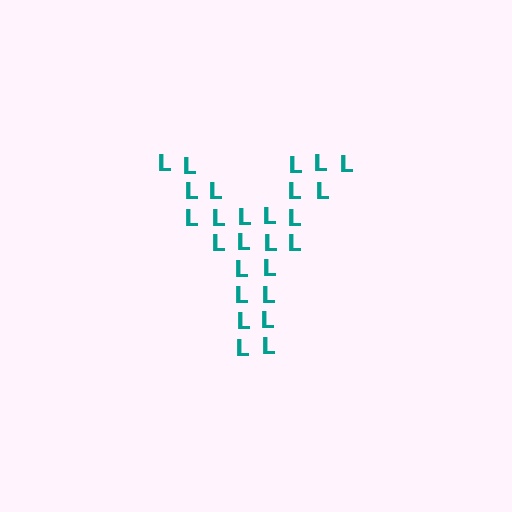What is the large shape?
The large shape is the letter Y.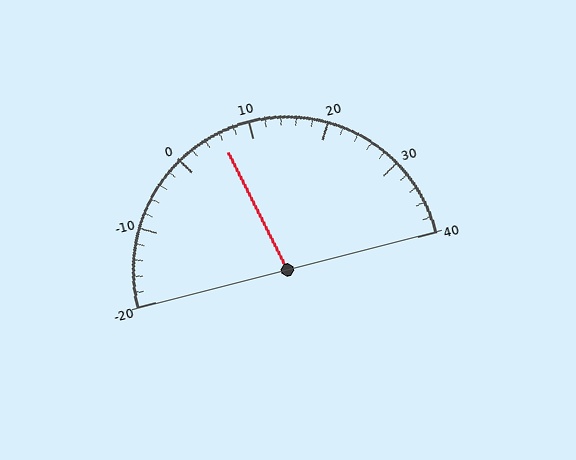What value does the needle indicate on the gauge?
The needle indicates approximately 6.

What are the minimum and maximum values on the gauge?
The gauge ranges from -20 to 40.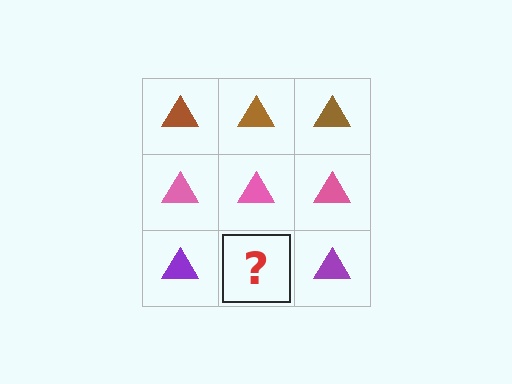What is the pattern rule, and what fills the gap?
The rule is that each row has a consistent color. The gap should be filled with a purple triangle.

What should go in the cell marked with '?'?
The missing cell should contain a purple triangle.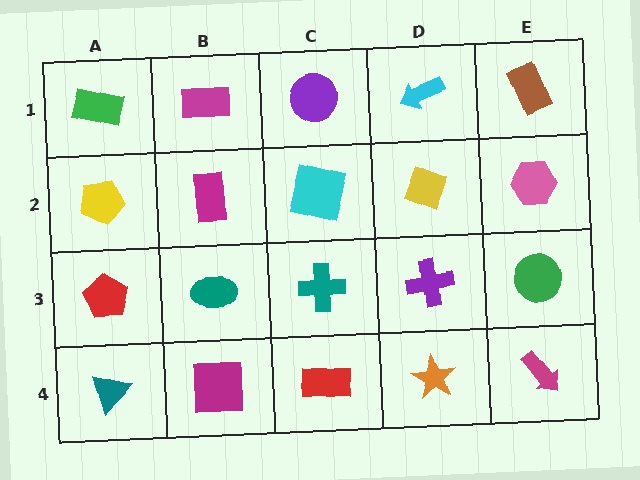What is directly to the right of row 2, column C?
A yellow diamond.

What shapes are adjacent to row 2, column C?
A purple circle (row 1, column C), a teal cross (row 3, column C), a magenta rectangle (row 2, column B), a yellow diamond (row 2, column D).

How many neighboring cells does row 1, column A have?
2.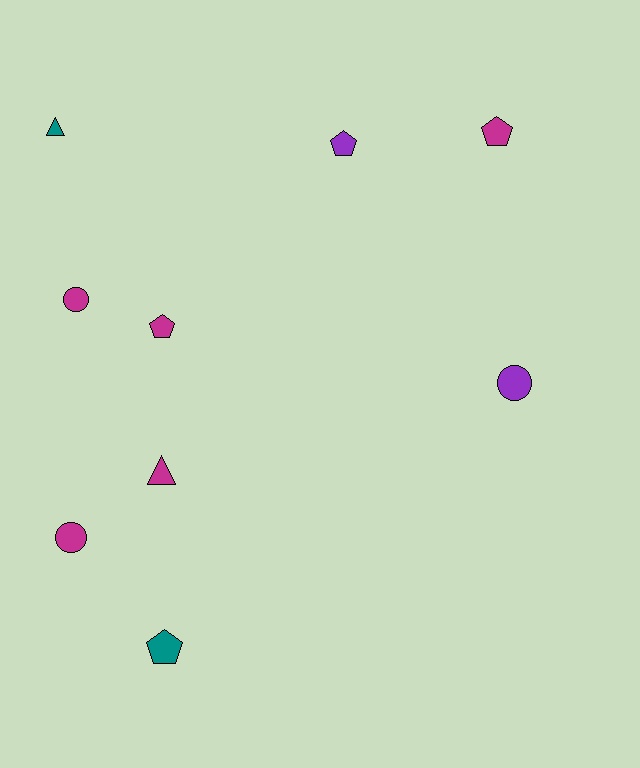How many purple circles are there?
There is 1 purple circle.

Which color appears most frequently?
Magenta, with 5 objects.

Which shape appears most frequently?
Pentagon, with 4 objects.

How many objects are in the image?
There are 9 objects.